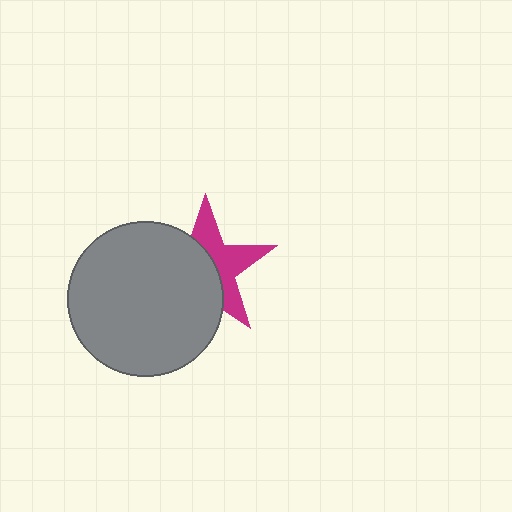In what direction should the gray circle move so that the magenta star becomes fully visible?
The gray circle should move left. That is the shortest direction to clear the overlap and leave the magenta star fully visible.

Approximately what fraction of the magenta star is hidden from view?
Roughly 54% of the magenta star is hidden behind the gray circle.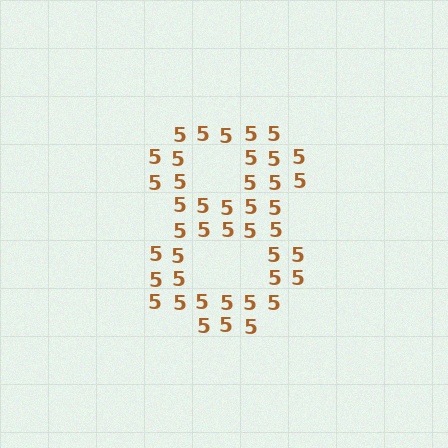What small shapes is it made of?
It is made of small digit 5's.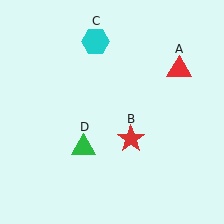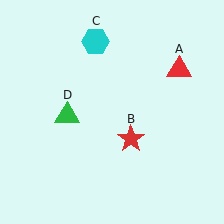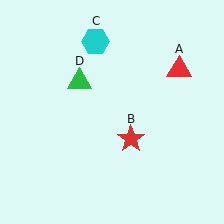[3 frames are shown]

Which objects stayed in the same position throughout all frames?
Red triangle (object A) and red star (object B) and cyan hexagon (object C) remained stationary.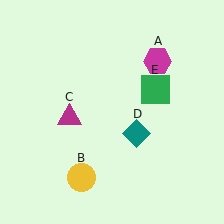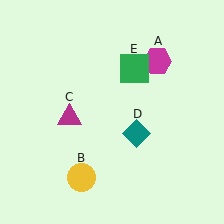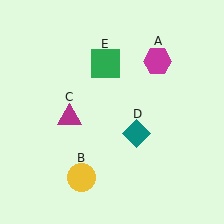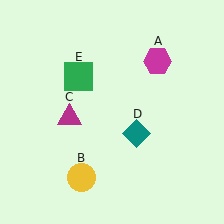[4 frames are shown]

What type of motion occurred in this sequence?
The green square (object E) rotated counterclockwise around the center of the scene.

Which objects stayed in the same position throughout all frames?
Magenta hexagon (object A) and yellow circle (object B) and magenta triangle (object C) and teal diamond (object D) remained stationary.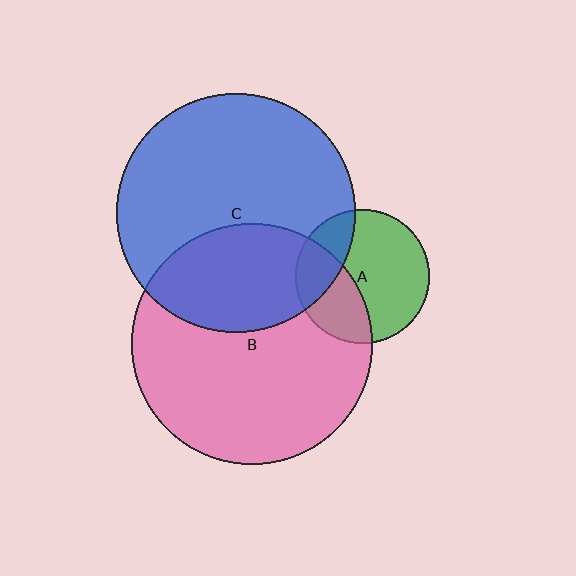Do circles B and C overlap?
Yes.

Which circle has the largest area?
Circle B (pink).